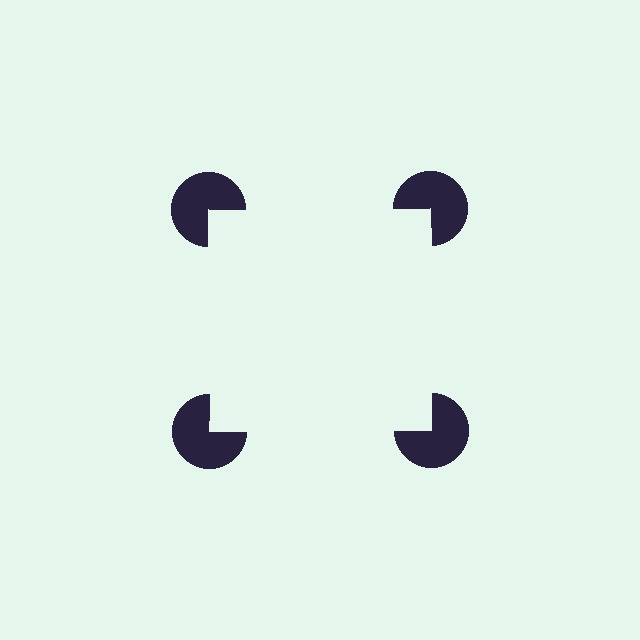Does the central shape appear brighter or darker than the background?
It typically appears slightly brighter than the background, even though no actual brightness change is drawn.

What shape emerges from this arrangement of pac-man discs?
An illusory square — its edges are inferred from the aligned wedge cuts in the pac-man discs, not physically drawn.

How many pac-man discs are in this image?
There are 4 — one at each vertex of the illusory square.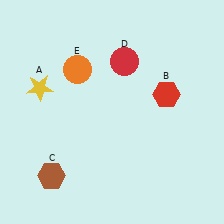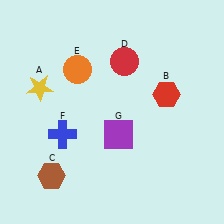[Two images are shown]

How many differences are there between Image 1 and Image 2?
There are 2 differences between the two images.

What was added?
A blue cross (F), a purple square (G) were added in Image 2.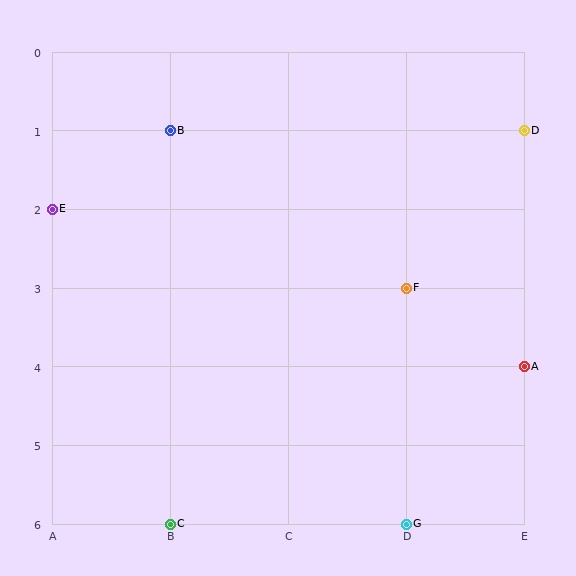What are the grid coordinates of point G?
Point G is at grid coordinates (D, 6).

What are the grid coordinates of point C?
Point C is at grid coordinates (B, 6).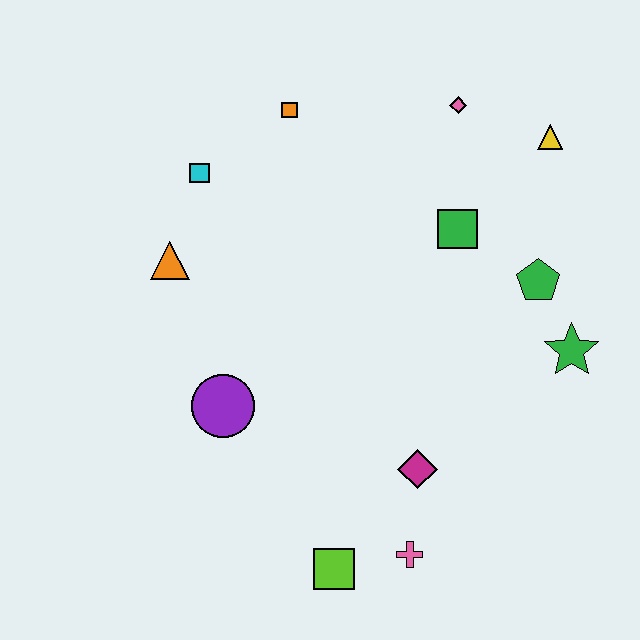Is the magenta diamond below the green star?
Yes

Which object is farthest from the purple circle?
The yellow triangle is farthest from the purple circle.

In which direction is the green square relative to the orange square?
The green square is to the right of the orange square.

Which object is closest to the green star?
The green pentagon is closest to the green star.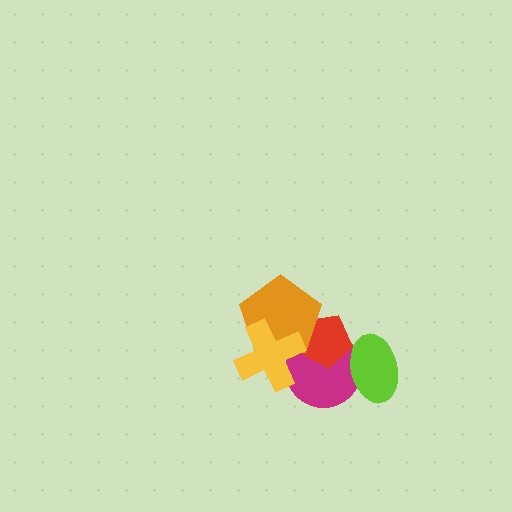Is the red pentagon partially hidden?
Yes, it is partially covered by another shape.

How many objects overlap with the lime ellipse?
2 objects overlap with the lime ellipse.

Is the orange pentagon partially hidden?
Yes, it is partially covered by another shape.